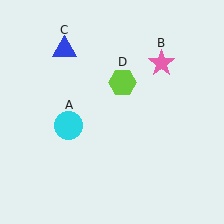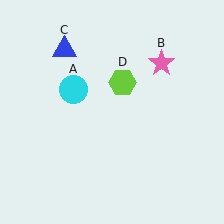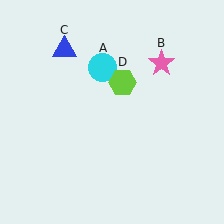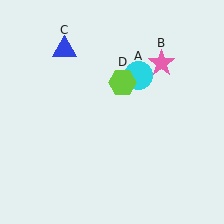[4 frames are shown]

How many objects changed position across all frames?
1 object changed position: cyan circle (object A).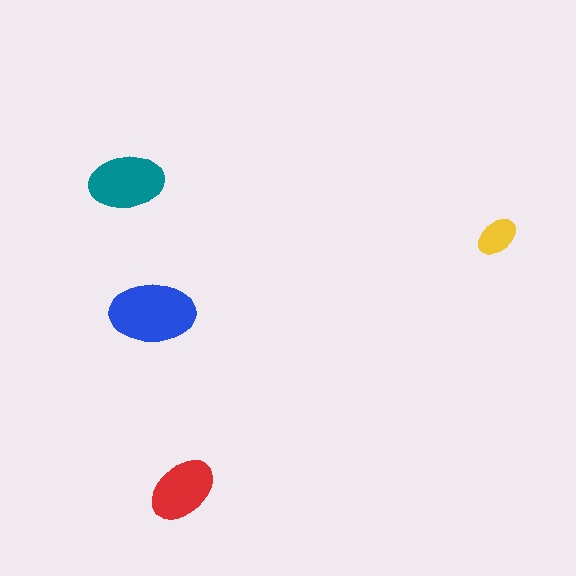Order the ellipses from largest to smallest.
the blue one, the teal one, the red one, the yellow one.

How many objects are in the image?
There are 4 objects in the image.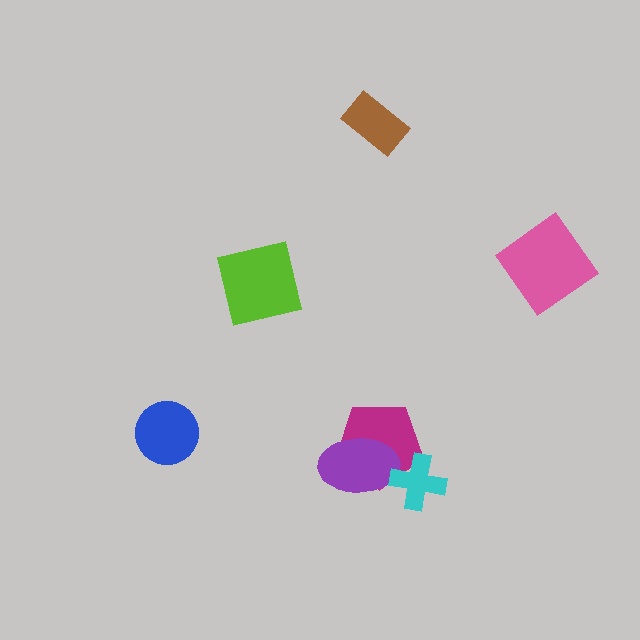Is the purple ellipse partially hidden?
Yes, it is partially covered by another shape.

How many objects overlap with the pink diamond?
0 objects overlap with the pink diamond.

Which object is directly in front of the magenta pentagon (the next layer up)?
The purple ellipse is directly in front of the magenta pentagon.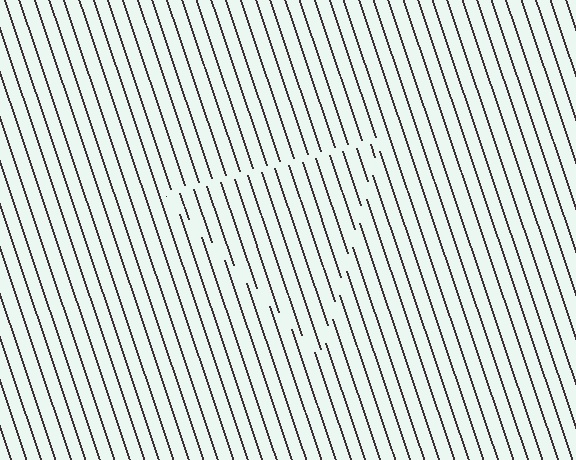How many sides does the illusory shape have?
3 sides — the line-ends trace a triangle.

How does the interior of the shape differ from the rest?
The interior of the shape contains the same grating, shifted by half a period — the contour is defined by the phase discontinuity where line-ends from the inner and outer gratings abut.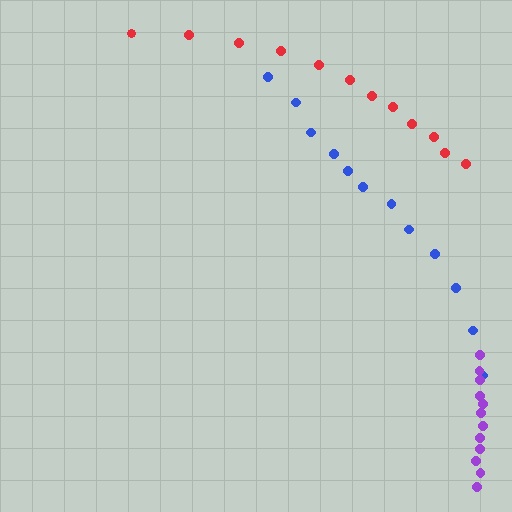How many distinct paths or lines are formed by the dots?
There are 3 distinct paths.